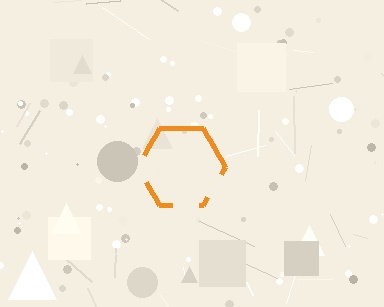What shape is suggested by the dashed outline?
The dashed outline suggests a hexagon.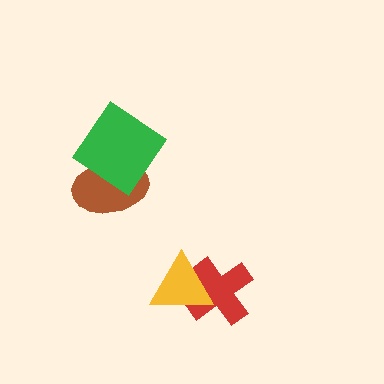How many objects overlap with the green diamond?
1 object overlaps with the green diamond.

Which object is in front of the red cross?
The yellow triangle is in front of the red cross.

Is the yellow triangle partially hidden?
No, no other shape covers it.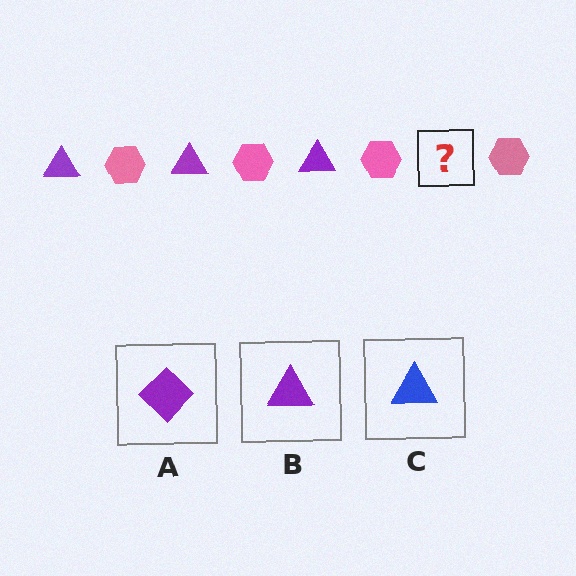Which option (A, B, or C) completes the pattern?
B.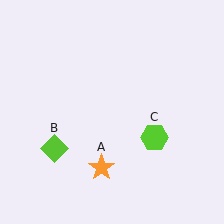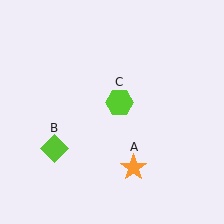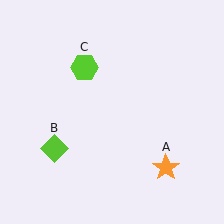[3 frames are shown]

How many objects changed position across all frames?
2 objects changed position: orange star (object A), lime hexagon (object C).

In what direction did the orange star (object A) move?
The orange star (object A) moved right.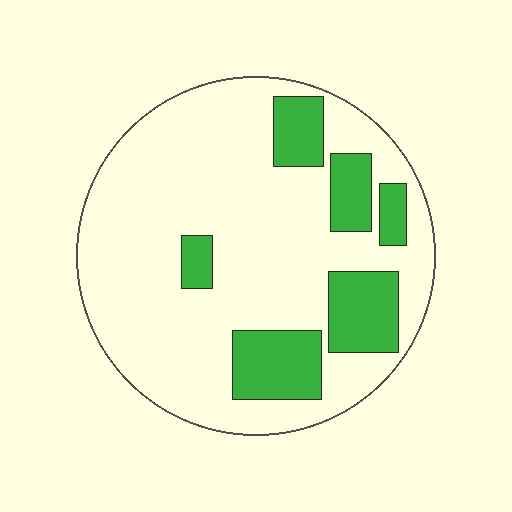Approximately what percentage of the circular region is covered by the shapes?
Approximately 20%.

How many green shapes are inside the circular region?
6.